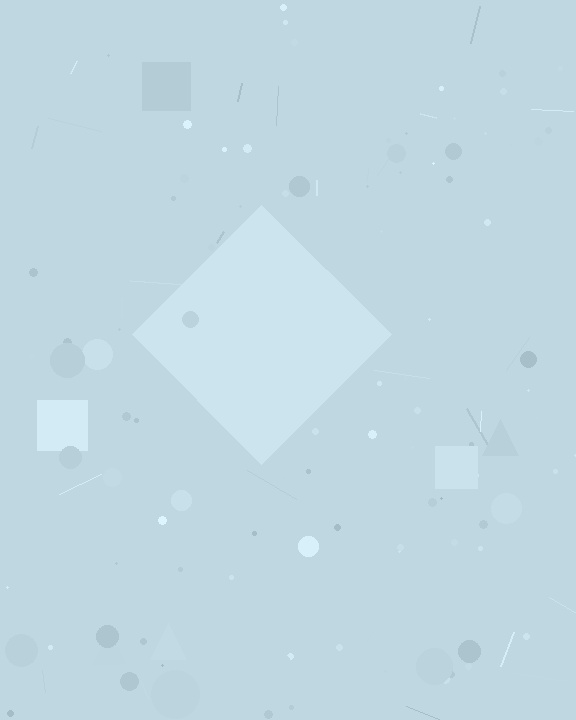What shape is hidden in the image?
A diamond is hidden in the image.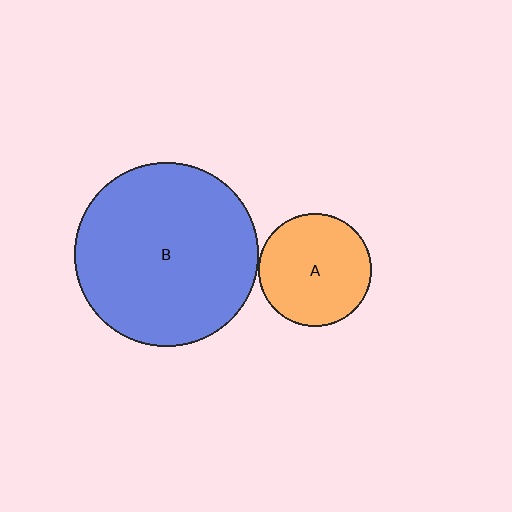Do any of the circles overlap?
No, none of the circles overlap.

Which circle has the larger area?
Circle B (blue).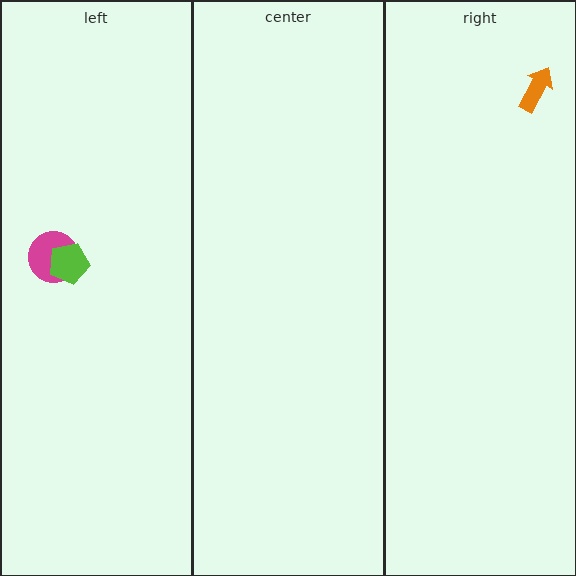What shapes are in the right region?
The orange arrow.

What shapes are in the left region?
The magenta circle, the lime pentagon.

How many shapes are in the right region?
1.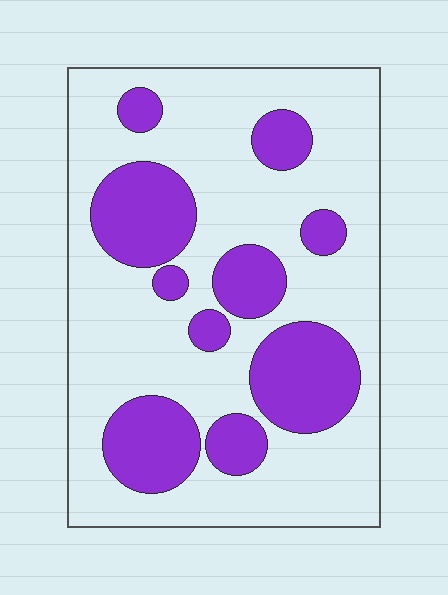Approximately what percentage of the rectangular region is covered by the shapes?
Approximately 30%.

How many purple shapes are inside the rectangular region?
10.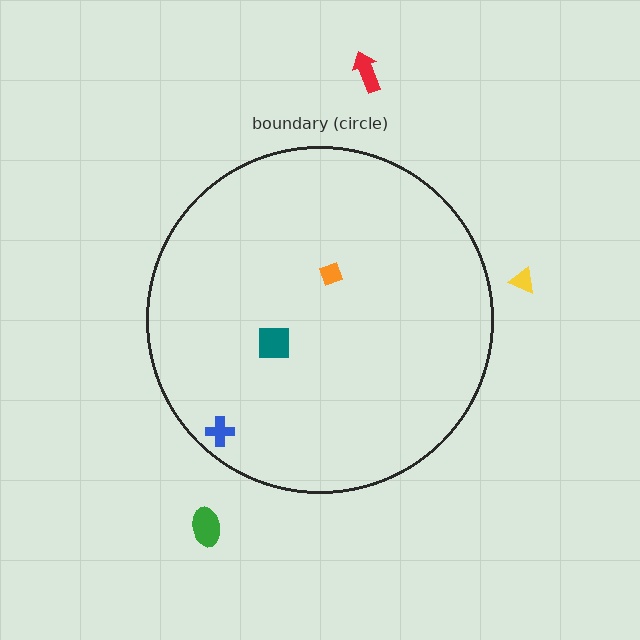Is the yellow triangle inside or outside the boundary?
Outside.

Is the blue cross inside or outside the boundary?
Inside.